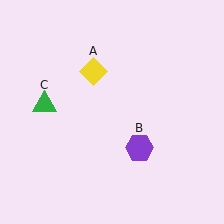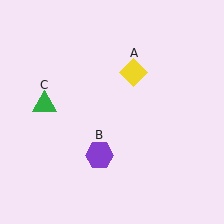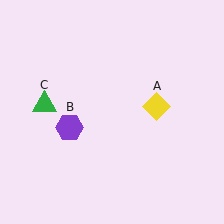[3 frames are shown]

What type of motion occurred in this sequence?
The yellow diamond (object A), purple hexagon (object B) rotated clockwise around the center of the scene.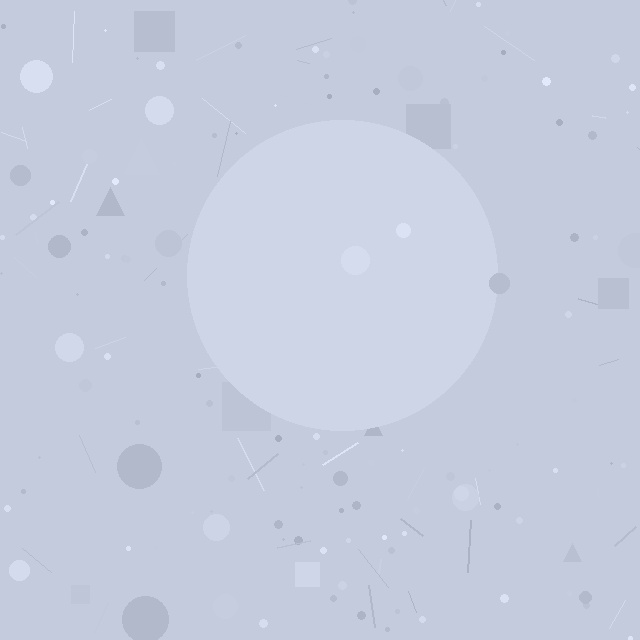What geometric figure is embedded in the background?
A circle is embedded in the background.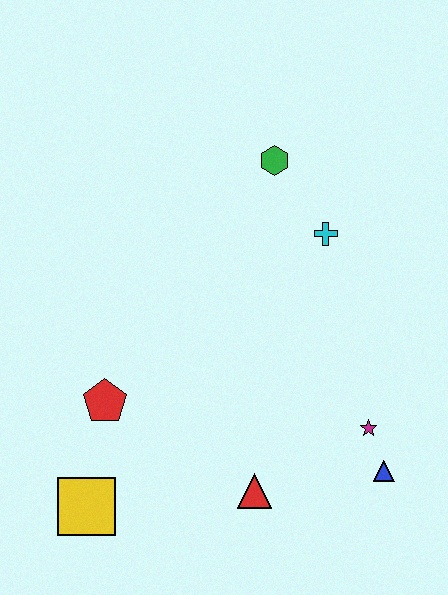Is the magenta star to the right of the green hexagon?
Yes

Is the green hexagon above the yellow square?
Yes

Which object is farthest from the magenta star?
The yellow square is farthest from the magenta star.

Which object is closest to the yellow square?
The red pentagon is closest to the yellow square.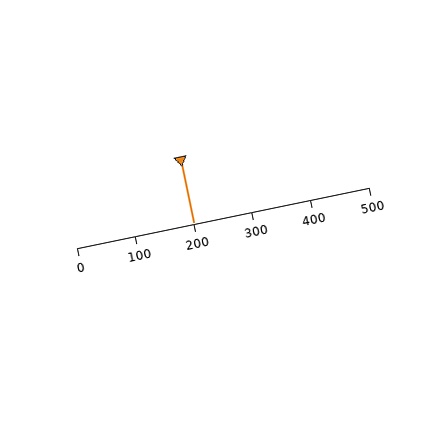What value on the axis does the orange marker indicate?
The marker indicates approximately 200.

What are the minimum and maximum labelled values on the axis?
The axis runs from 0 to 500.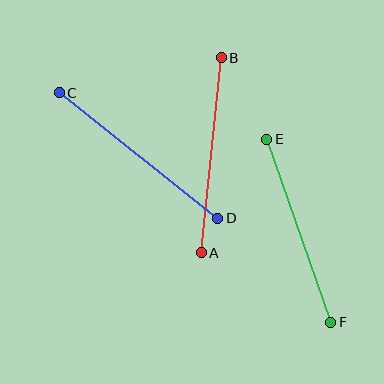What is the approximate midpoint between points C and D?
The midpoint is at approximately (138, 155) pixels.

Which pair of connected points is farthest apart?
Points C and D are farthest apart.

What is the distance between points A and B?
The distance is approximately 196 pixels.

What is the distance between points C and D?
The distance is approximately 202 pixels.